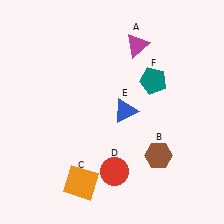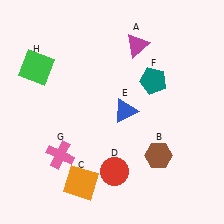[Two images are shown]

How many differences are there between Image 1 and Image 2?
There are 2 differences between the two images.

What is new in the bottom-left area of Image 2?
A pink cross (G) was added in the bottom-left area of Image 2.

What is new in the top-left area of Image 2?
A green square (H) was added in the top-left area of Image 2.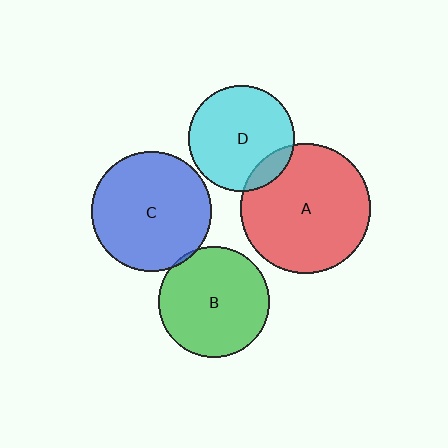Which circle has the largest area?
Circle A (red).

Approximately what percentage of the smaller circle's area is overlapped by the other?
Approximately 10%.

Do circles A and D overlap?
Yes.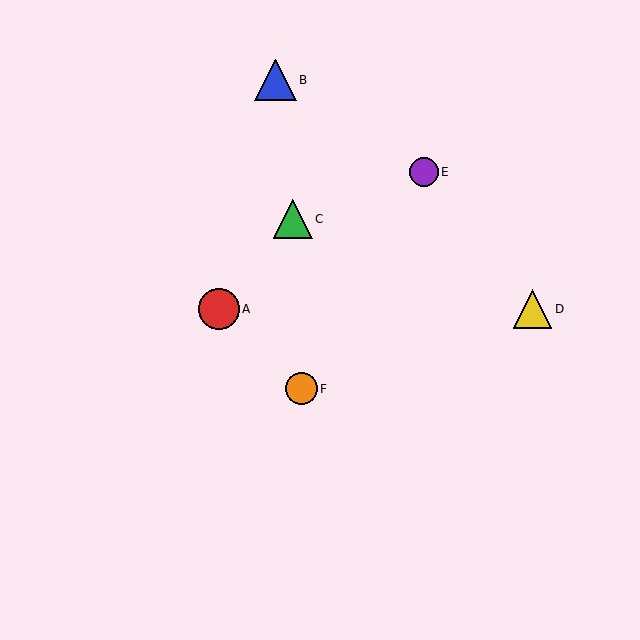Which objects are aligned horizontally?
Objects A, D are aligned horizontally.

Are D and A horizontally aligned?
Yes, both are at y≈309.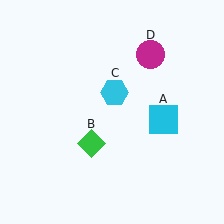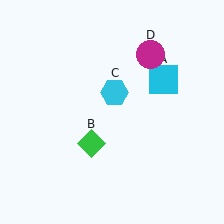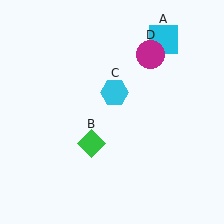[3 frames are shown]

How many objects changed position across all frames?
1 object changed position: cyan square (object A).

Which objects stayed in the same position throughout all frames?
Green diamond (object B) and cyan hexagon (object C) and magenta circle (object D) remained stationary.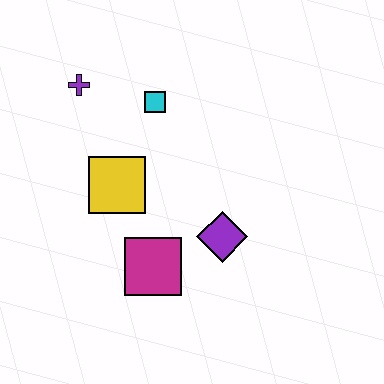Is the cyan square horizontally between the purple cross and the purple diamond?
Yes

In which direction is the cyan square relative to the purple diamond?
The cyan square is above the purple diamond.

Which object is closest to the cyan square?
The purple cross is closest to the cyan square.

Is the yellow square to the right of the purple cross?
Yes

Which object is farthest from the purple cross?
The purple diamond is farthest from the purple cross.